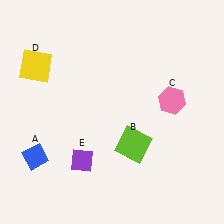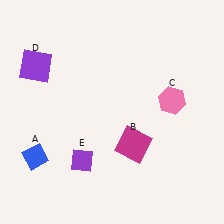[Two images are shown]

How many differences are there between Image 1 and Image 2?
There are 2 differences between the two images.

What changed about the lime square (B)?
In Image 1, B is lime. In Image 2, it changed to magenta.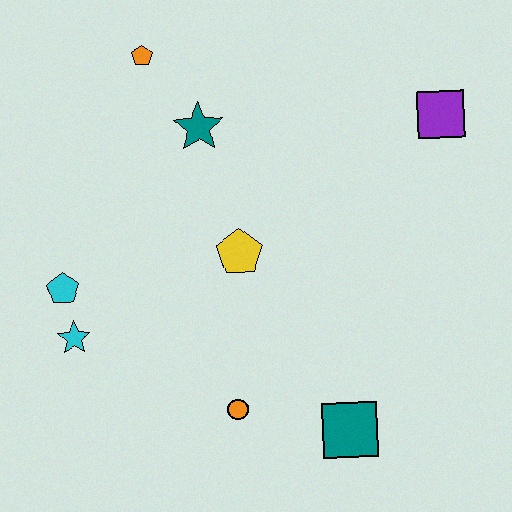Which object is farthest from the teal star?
The teal square is farthest from the teal star.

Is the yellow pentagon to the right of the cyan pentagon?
Yes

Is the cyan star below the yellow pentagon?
Yes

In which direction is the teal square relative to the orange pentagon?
The teal square is below the orange pentagon.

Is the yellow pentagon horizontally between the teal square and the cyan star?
Yes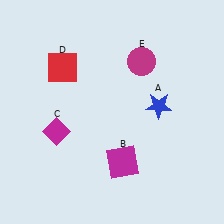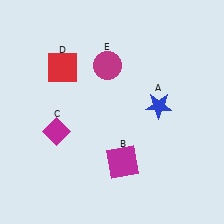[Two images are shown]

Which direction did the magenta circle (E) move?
The magenta circle (E) moved left.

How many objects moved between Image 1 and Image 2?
1 object moved between the two images.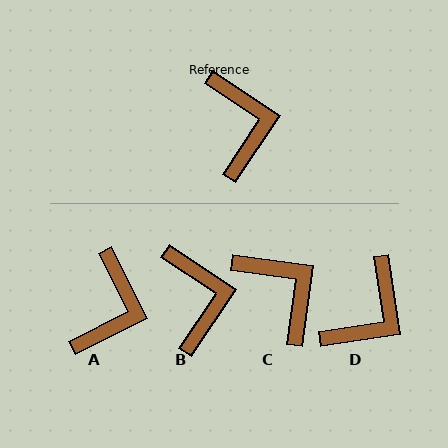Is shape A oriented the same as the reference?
No, it is off by about 30 degrees.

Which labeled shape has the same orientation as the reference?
B.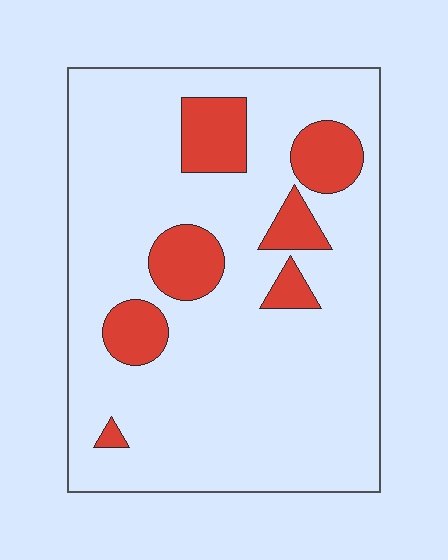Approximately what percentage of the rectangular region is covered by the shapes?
Approximately 15%.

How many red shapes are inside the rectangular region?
7.